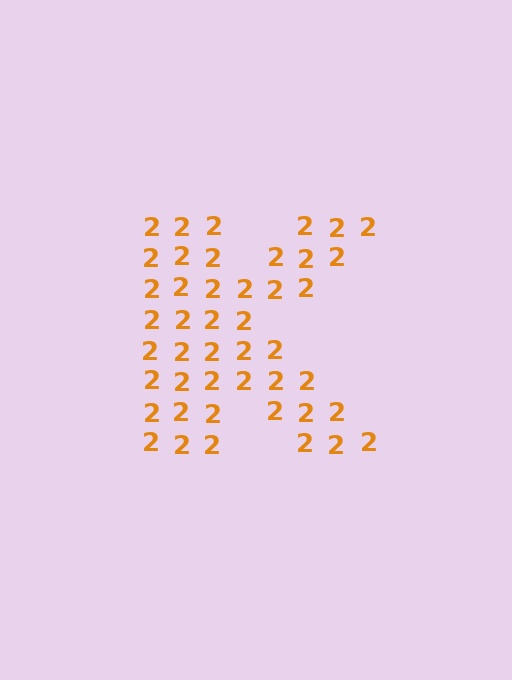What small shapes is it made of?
It is made of small digit 2's.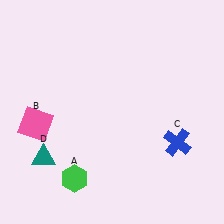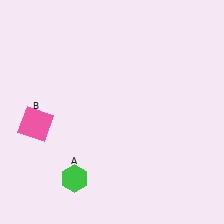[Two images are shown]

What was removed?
The blue cross (C), the teal triangle (D) were removed in Image 2.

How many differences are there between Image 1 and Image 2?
There are 2 differences between the two images.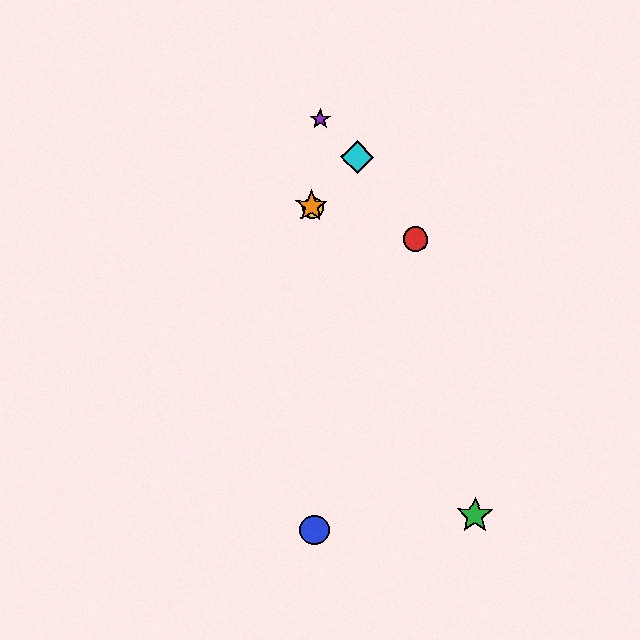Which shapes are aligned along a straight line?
The green star, the yellow circle, the orange star are aligned along a straight line.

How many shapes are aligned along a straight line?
3 shapes (the green star, the yellow circle, the orange star) are aligned along a straight line.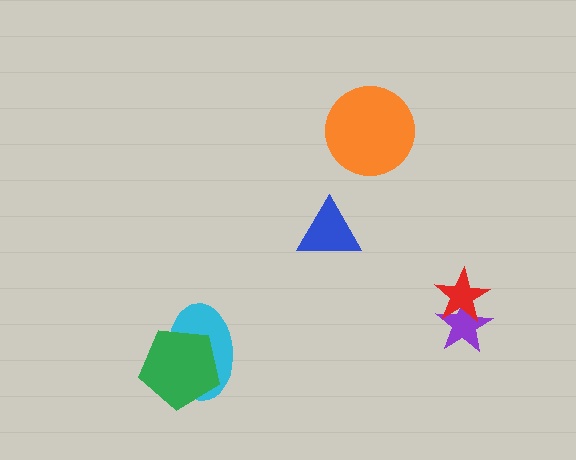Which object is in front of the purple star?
The red star is in front of the purple star.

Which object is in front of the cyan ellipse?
The green pentagon is in front of the cyan ellipse.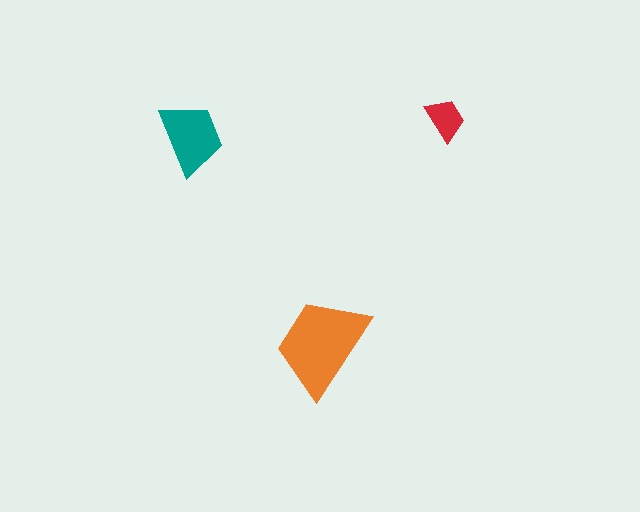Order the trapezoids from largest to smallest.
the orange one, the teal one, the red one.